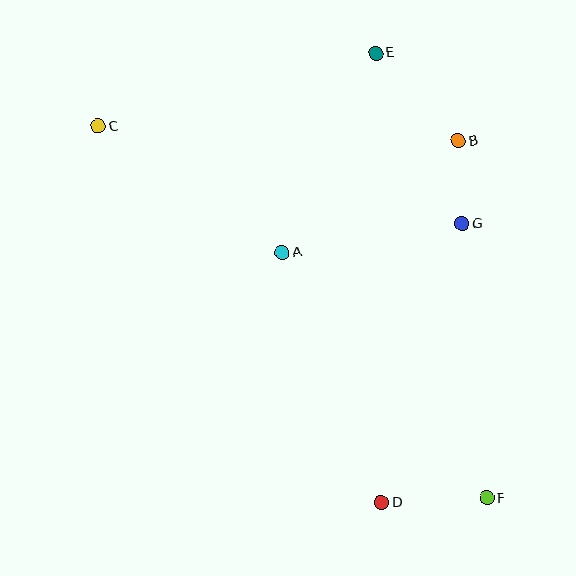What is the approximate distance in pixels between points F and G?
The distance between F and G is approximately 275 pixels.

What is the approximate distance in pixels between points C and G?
The distance between C and G is approximately 377 pixels.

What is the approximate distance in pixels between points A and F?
The distance between A and F is approximately 320 pixels.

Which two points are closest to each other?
Points B and G are closest to each other.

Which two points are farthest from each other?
Points C and F are farthest from each other.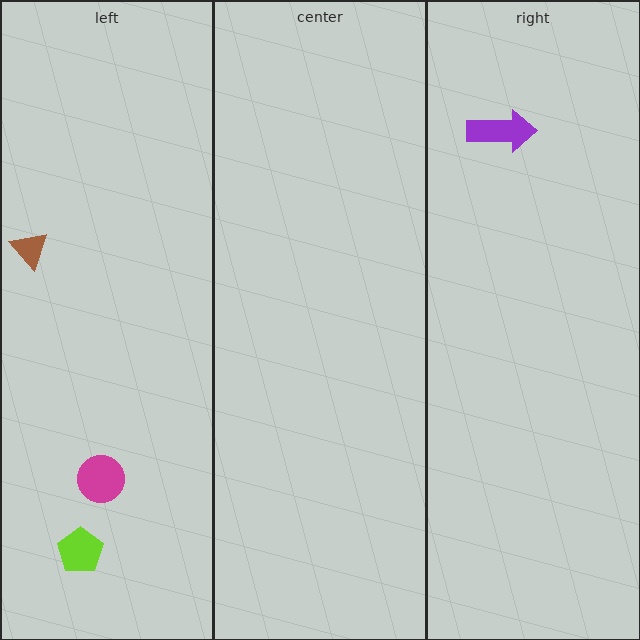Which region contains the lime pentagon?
The left region.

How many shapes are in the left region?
3.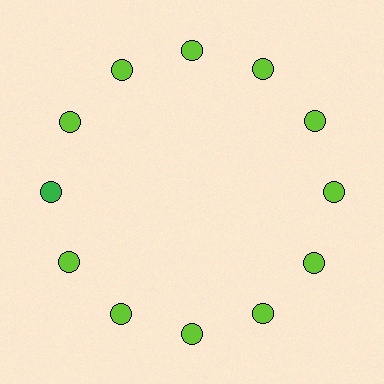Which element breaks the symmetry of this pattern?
The green circle at roughly the 9 o'clock position breaks the symmetry. All other shapes are lime circles.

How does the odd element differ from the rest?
It has a different color: green instead of lime.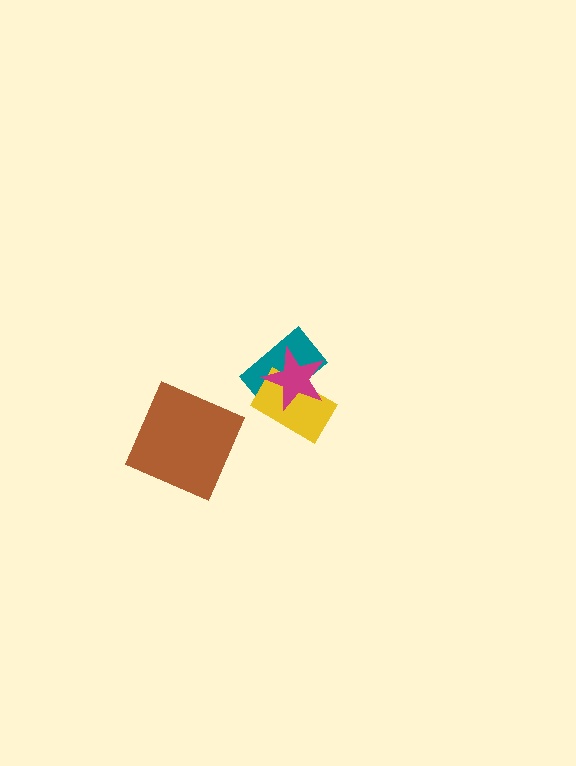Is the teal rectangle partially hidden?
Yes, it is partially covered by another shape.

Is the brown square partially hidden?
No, no other shape covers it.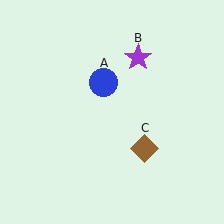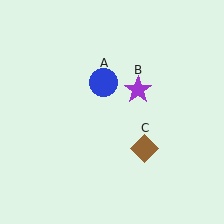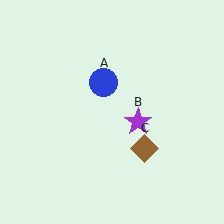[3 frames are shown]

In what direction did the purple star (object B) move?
The purple star (object B) moved down.